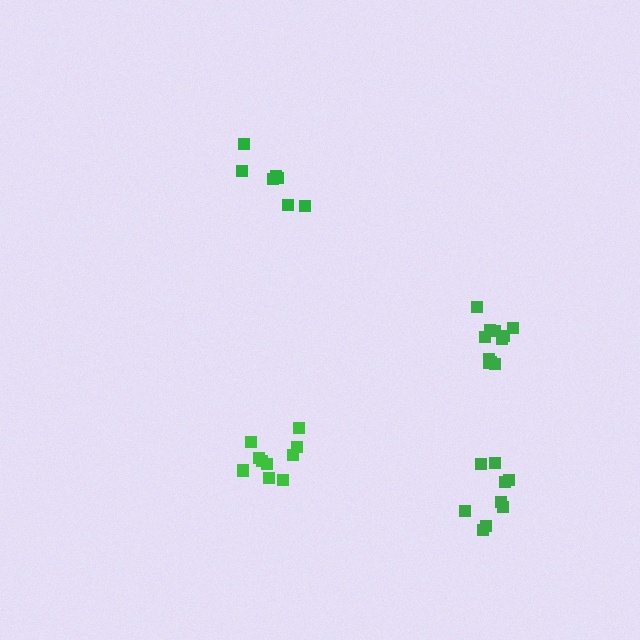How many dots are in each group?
Group 1: 10 dots, Group 2: 11 dots, Group 3: 9 dots, Group 4: 7 dots (37 total).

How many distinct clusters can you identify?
There are 4 distinct clusters.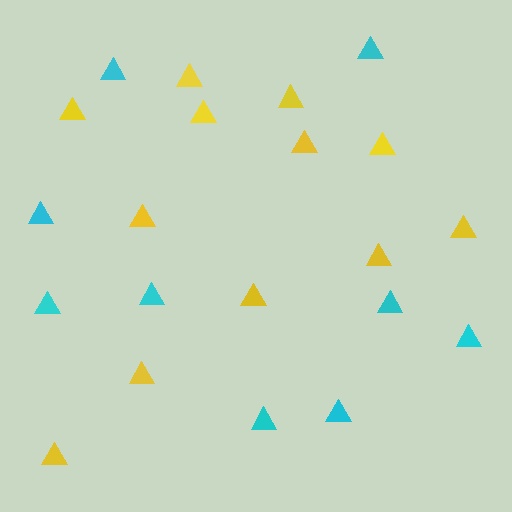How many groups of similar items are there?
There are 2 groups: one group of yellow triangles (12) and one group of cyan triangles (9).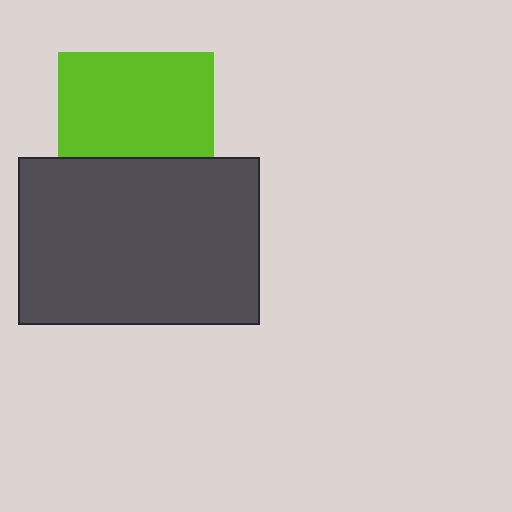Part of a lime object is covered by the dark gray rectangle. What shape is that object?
It is a square.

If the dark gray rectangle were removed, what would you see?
You would see the complete lime square.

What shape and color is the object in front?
The object in front is a dark gray rectangle.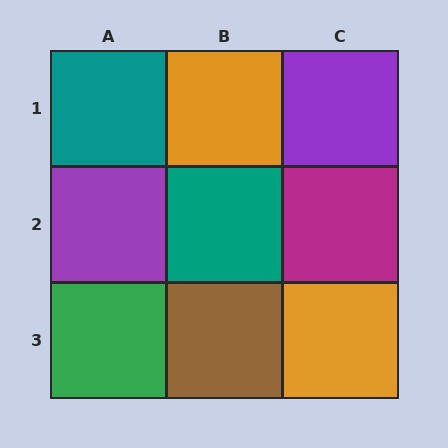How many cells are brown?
1 cell is brown.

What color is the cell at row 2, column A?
Purple.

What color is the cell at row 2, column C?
Magenta.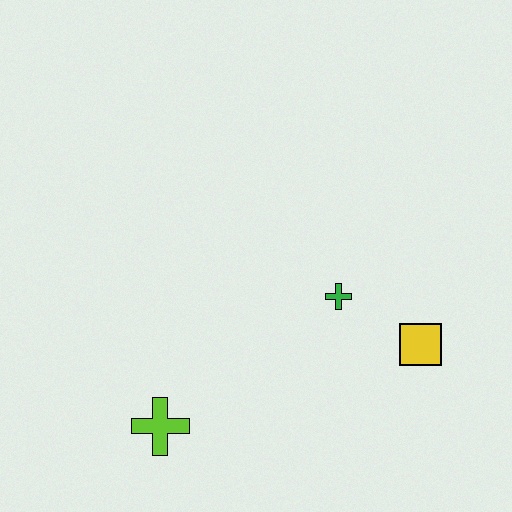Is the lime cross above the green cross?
No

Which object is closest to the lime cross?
The green cross is closest to the lime cross.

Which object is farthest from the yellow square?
The lime cross is farthest from the yellow square.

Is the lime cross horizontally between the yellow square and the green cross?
No